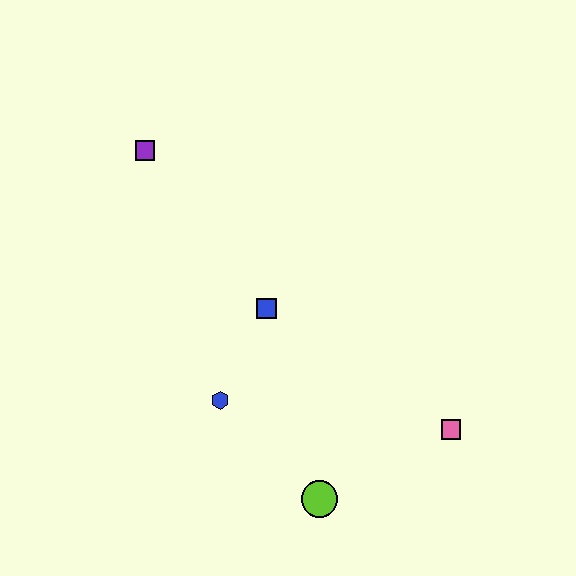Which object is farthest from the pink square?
The purple square is farthest from the pink square.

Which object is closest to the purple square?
The blue square is closest to the purple square.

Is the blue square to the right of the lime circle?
No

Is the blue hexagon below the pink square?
No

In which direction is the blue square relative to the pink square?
The blue square is to the left of the pink square.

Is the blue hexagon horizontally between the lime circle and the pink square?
No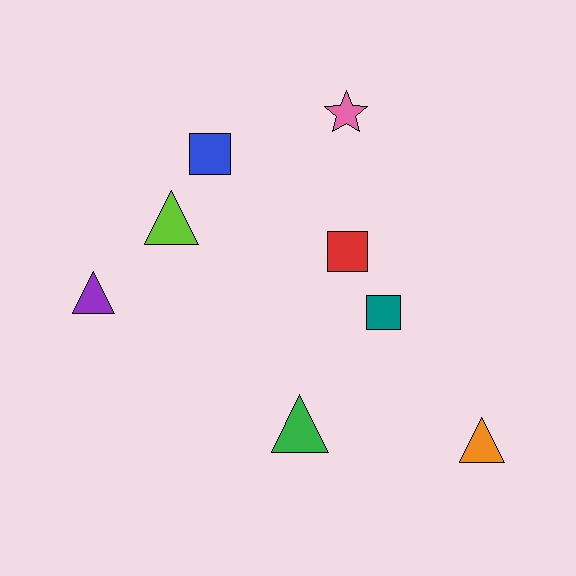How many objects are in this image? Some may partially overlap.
There are 8 objects.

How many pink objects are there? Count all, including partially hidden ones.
There is 1 pink object.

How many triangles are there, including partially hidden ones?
There are 4 triangles.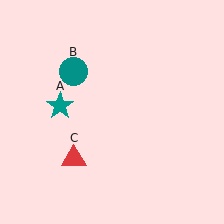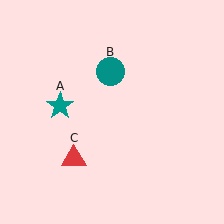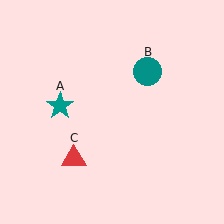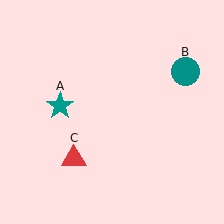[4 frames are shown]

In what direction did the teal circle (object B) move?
The teal circle (object B) moved right.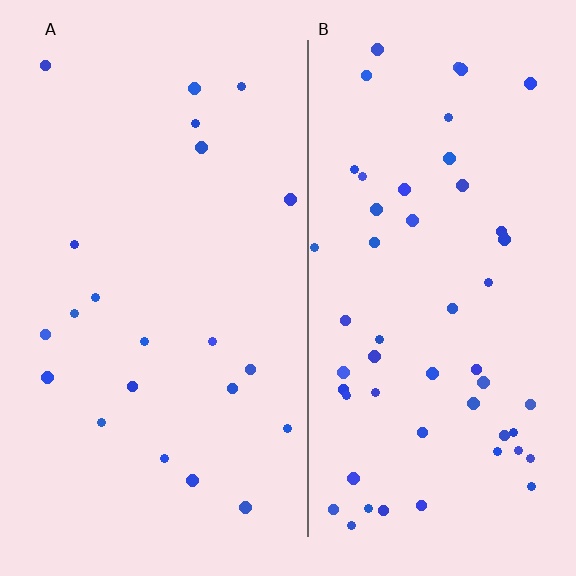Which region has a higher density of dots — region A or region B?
B (the right).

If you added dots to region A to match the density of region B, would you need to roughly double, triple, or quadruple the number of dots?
Approximately triple.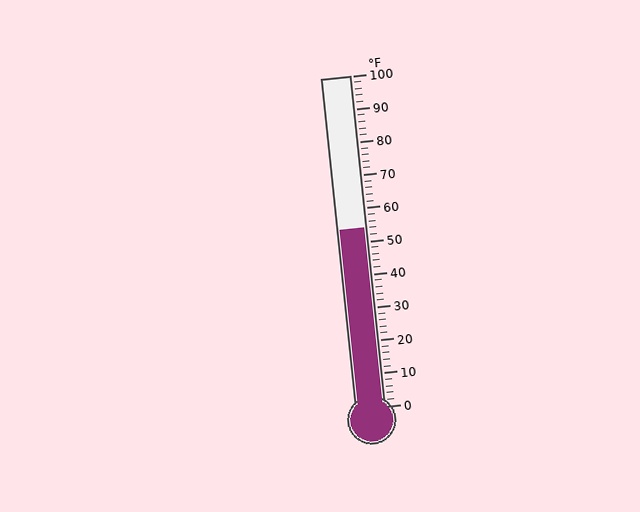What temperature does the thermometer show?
The thermometer shows approximately 54°F.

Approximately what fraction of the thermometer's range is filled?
The thermometer is filled to approximately 55% of its range.